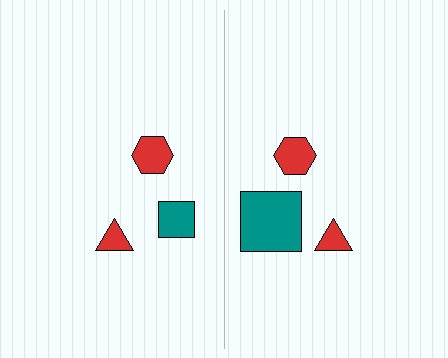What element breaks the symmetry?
The teal square on the right side has a different size than its mirror counterpart.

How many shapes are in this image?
There are 6 shapes in this image.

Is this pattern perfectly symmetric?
No, the pattern is not perfectly symmetric. The teal square on the right side has a different size than its mirror counterpart.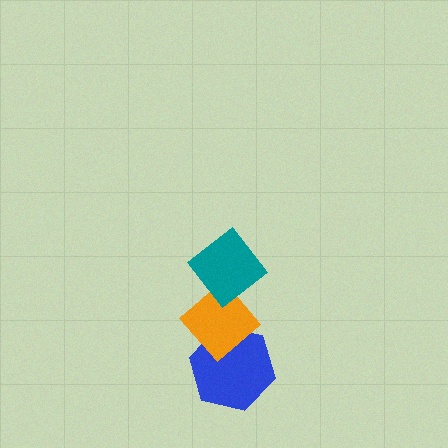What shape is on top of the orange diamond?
The teal diamond is on top of the orange diamond.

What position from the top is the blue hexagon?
The blue hexagon is 3rd from the top.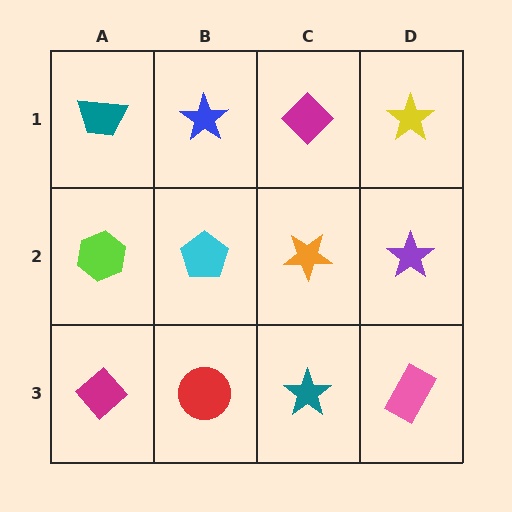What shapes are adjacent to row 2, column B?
A blue star (row 1, column B), a red circle (row 3, column B), a lime hexagon (row 2, column A), an orange star (row 2, column C).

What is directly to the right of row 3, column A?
A red circle.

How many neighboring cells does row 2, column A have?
3.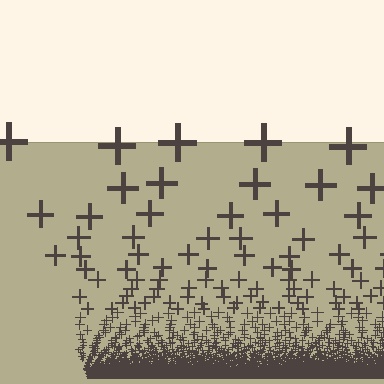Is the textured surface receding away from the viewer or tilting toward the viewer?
The surface appears to tilt toward the viewer. Texture elements get larger and sparser toward the top.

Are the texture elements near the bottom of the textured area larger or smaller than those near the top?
Smaller. The gradient is inverted — elements near the bottom are smaller and denser.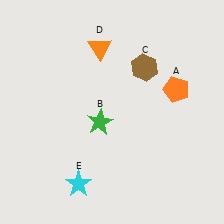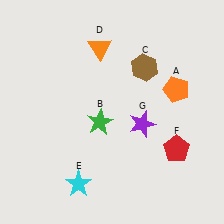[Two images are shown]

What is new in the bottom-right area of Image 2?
A purple star (G) was added in the bottom-right area of Image 2.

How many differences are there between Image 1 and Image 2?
There are 2 differences between the two images.